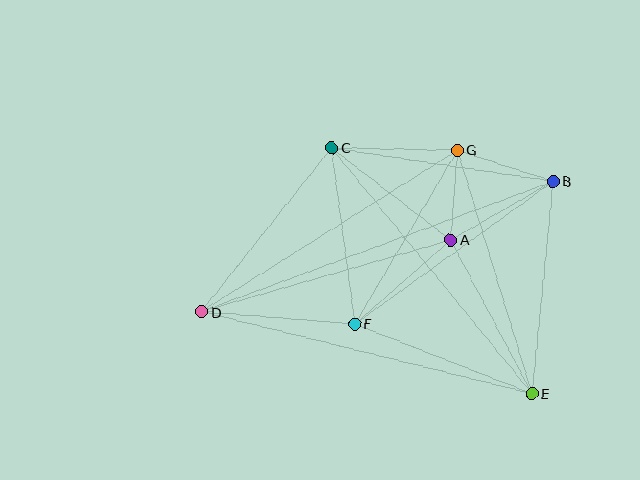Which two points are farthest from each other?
Points B and D are farthest from each other.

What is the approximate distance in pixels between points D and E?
The distance between D and E is approximately 340 pixels.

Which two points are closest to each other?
Points A and G are closest to each other.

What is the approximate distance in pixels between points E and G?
The distance between E and G is approximately 255 pixels.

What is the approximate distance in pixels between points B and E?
The distance between B and E is approximately 213 pixels.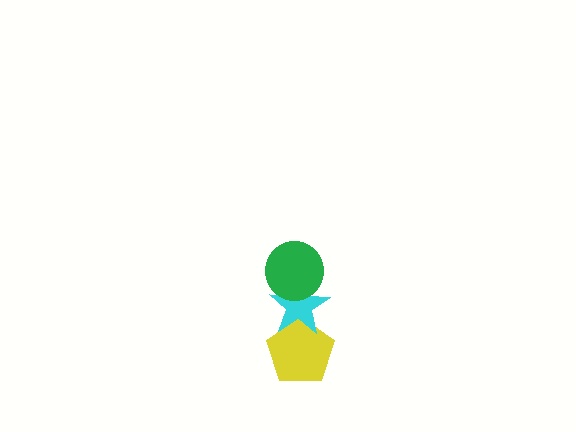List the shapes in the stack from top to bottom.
From top to bottom: the green circle, the cyan star, the yellow pentagon.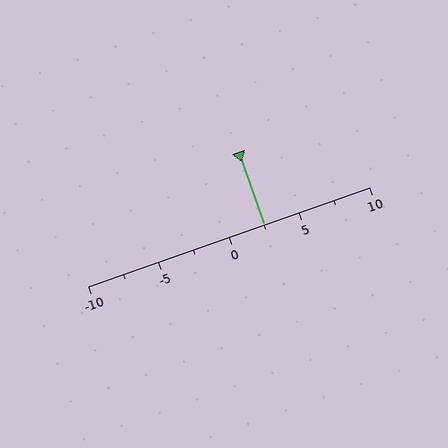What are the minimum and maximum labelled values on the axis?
The axis runs from -10 to 10.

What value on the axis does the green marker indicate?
The marker indicates approximately 2.5.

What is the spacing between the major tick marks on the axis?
The major ticks are spaced 5 apart.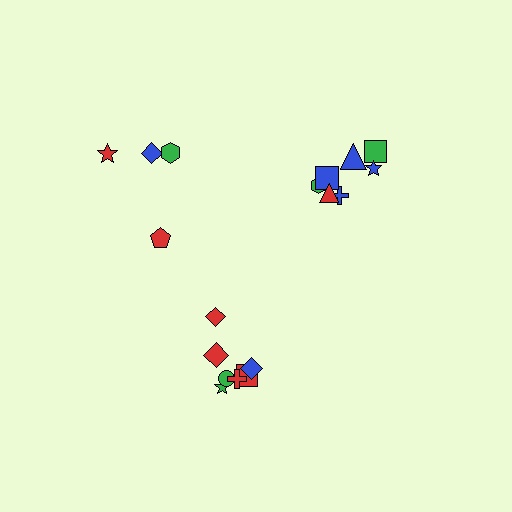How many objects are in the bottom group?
There are 7 objects.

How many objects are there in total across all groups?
There are 18 objects.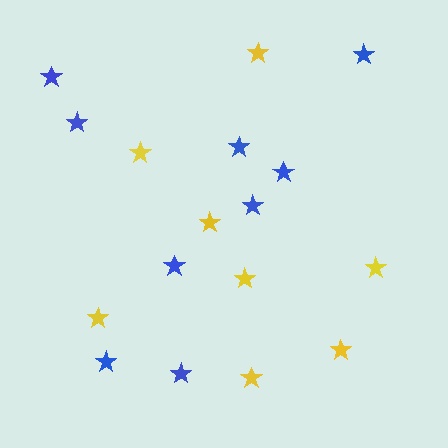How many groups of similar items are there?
There are 2 groups: one group of yellow stars (8) and one group of blue stars (9).